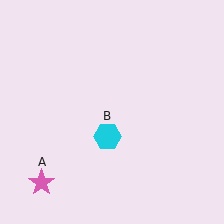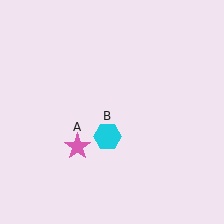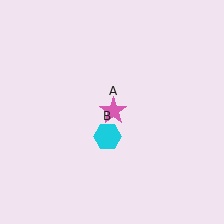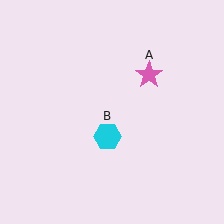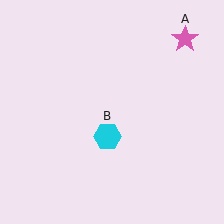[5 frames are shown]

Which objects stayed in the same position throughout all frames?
Cyan hexagon (object B) remained stationary.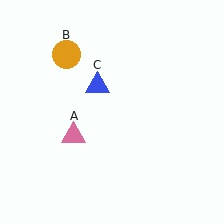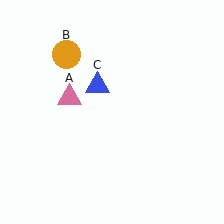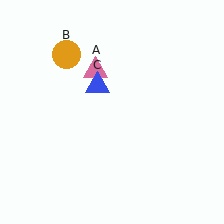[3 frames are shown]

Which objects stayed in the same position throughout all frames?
Orange circle (object B) and blue triangle (object C) remained stationary.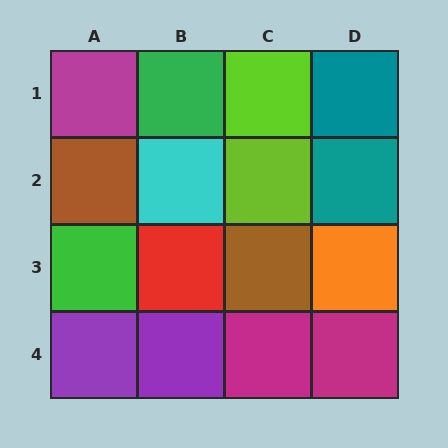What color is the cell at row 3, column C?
Brown.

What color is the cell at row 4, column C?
Magenta.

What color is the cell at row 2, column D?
Teal.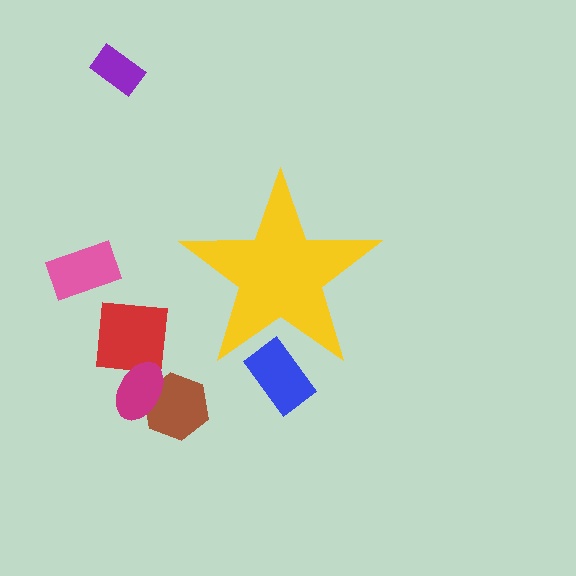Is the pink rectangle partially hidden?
No, the pink rectangle is fully visible.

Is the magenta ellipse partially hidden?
No, the magenta ellipse is fully visible.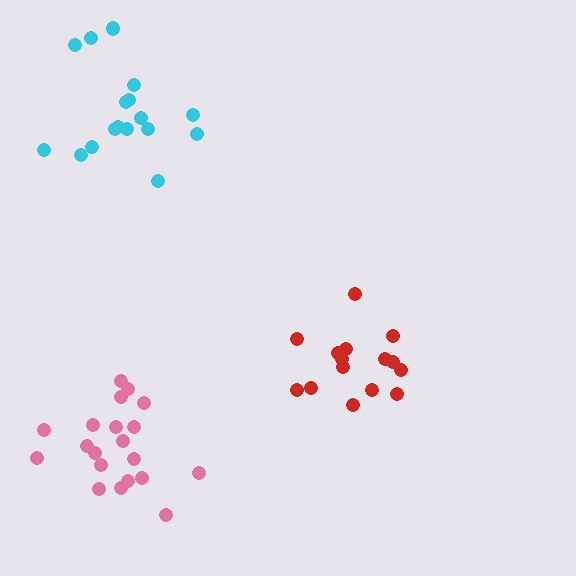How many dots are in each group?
Group 1: 17 dots, Group 2: 20 dots, Group 3: 15 dots (52 total).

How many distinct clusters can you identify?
There are 3 distinct clusters.